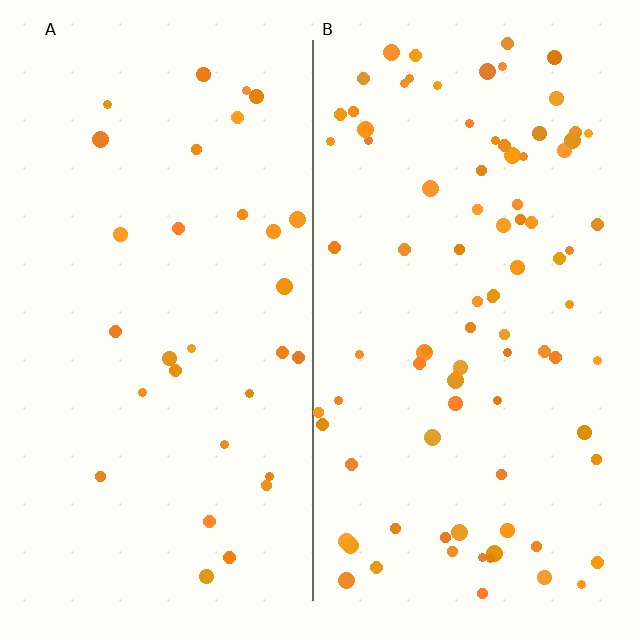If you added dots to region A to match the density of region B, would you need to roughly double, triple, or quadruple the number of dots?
Approximately triple.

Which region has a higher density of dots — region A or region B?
B (the right).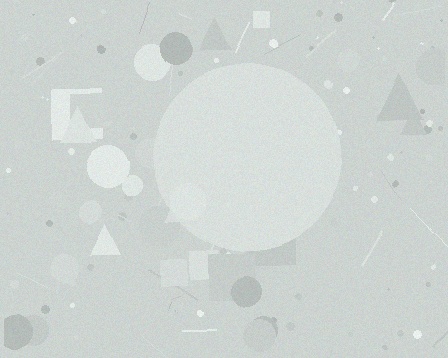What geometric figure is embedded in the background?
A circle is embedded in the background.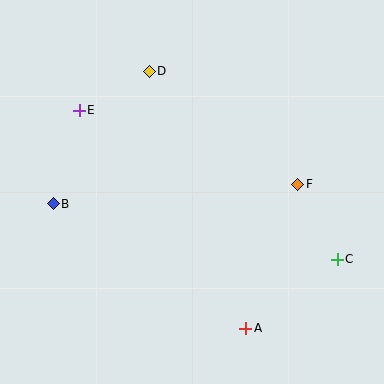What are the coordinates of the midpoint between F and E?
The midpoint between F and E is at (188, 147).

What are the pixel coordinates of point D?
Point D is at (149, 71).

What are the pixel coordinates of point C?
Point C is at (337, 259).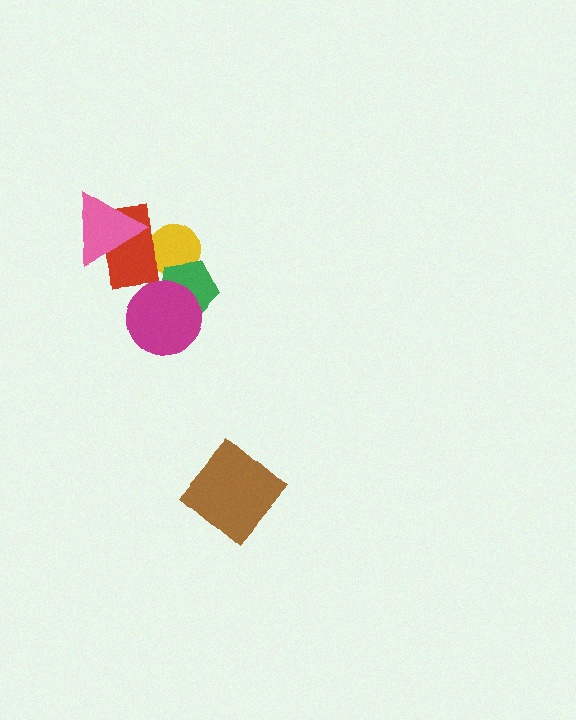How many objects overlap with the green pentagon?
2 objects overlap with the green pentagon.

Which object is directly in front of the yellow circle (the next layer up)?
The red rectangle is directly in front of the yellow circle.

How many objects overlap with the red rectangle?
2 objects overlap with the red rectangle.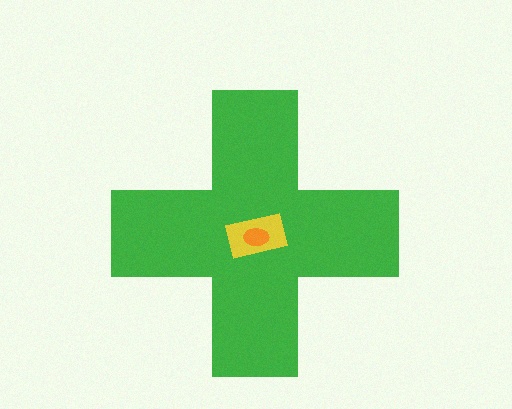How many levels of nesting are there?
3.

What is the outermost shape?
The green cross.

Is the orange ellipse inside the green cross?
Yes.